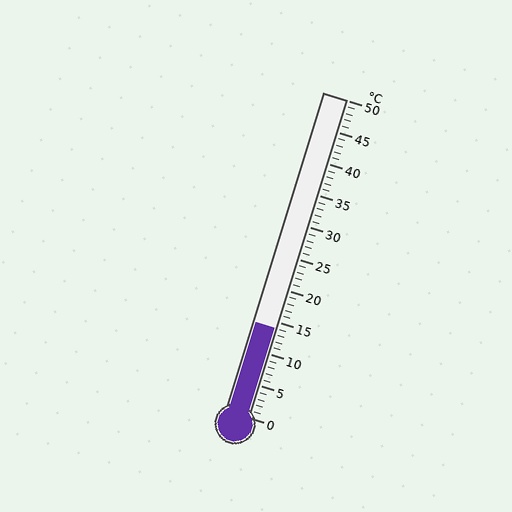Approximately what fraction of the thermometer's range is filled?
The thermometer is filled to approximately 30% of its range.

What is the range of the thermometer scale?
The thermometer scale ranges from 0°C to 50°C.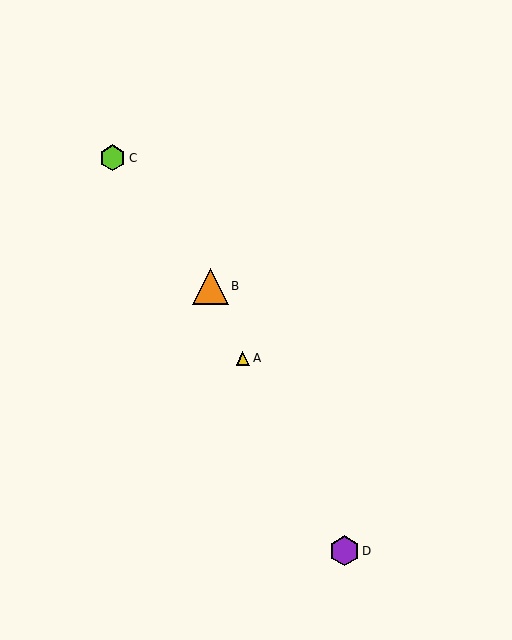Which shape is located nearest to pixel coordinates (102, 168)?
The lime hexagon (labeled C) at (113, 158) is nearest to that location.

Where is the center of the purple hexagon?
The center of the purple hexagon is at (344, 551).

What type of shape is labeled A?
Shape A is a yellow triangle.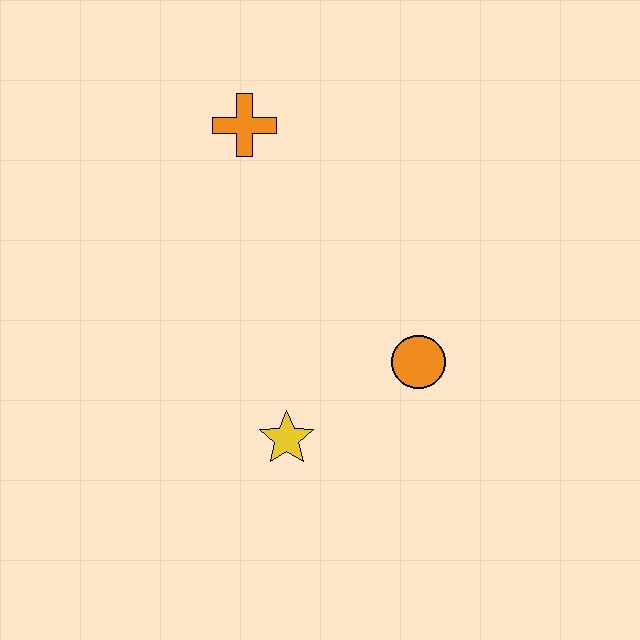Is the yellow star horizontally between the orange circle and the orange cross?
Yes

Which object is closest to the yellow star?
The orange circle is closest to the yellow star.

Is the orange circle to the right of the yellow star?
Yes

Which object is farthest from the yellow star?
The orange cross is farthest from the yellow star.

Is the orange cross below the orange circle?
No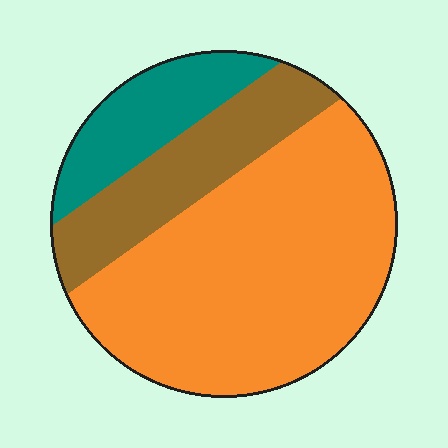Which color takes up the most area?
Orange, at roughly 60%.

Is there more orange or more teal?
Orange.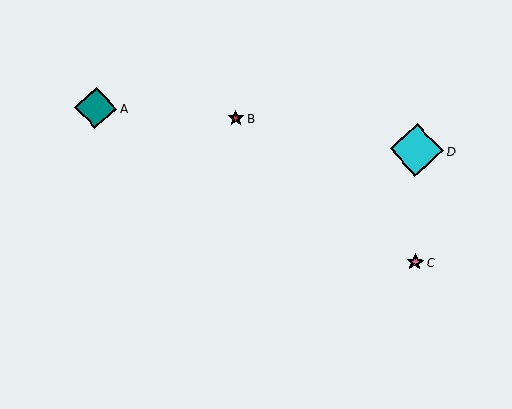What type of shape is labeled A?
Shape A is a teal diamond.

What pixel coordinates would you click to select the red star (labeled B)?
Click at (236, 118) to select the red star B.